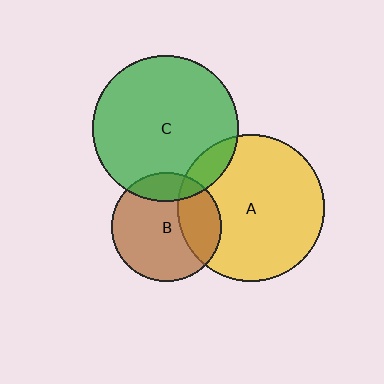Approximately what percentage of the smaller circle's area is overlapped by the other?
Approximately 10%.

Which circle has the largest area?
Circle A (yellow).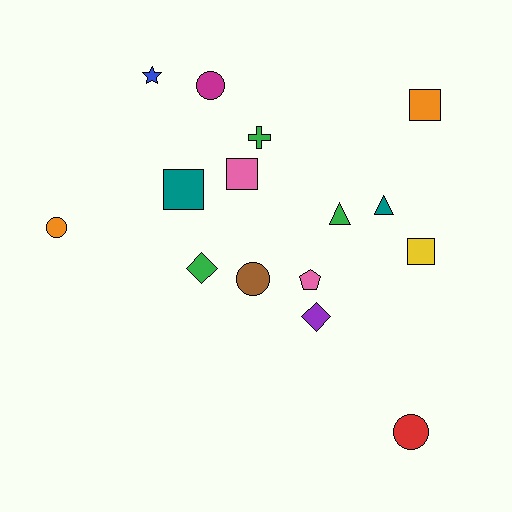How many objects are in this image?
There are 15 objects.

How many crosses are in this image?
There is 1 cross.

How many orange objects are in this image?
There are 2 orange objects.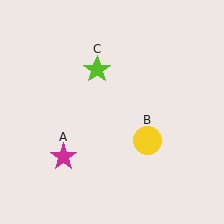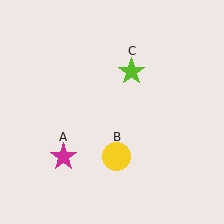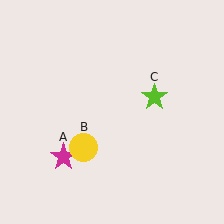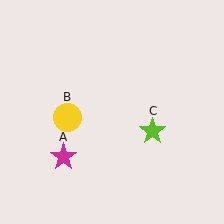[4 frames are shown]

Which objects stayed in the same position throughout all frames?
Magenta star (object A) remained stationary.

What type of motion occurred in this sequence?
The yellow circle (object B), lime star (object C) rotated clockwise around the center of the scene.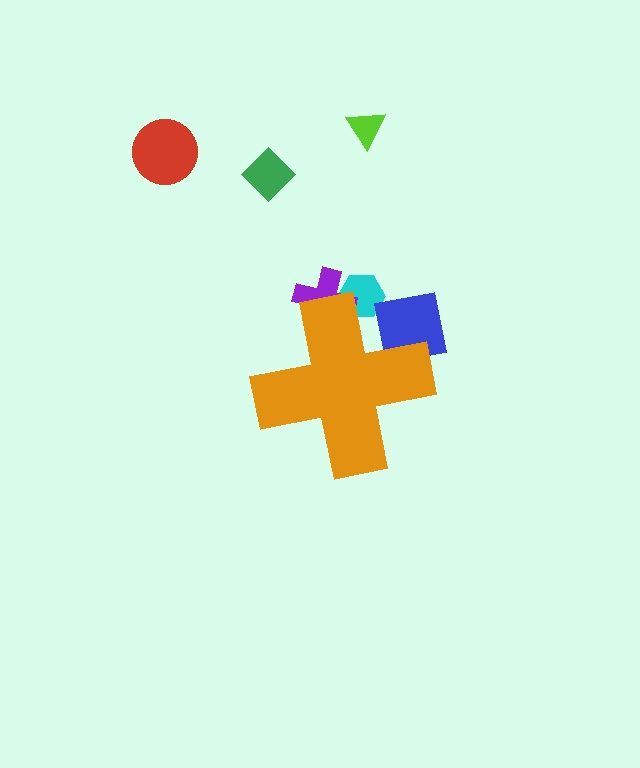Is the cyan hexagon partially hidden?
Yes, the cyan hexagon is partially hidden behind the orange cross.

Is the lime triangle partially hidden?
No, the lime triangle is fully visible.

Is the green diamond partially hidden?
No, the green diamond is fully visible.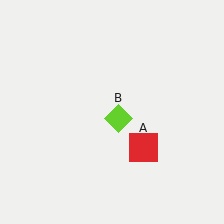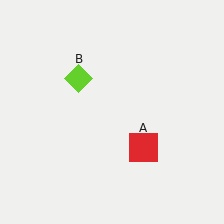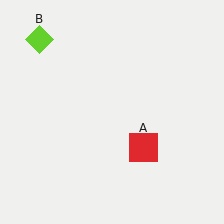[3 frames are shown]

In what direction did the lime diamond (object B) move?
The lime diamond (object B) moved up and to the left.